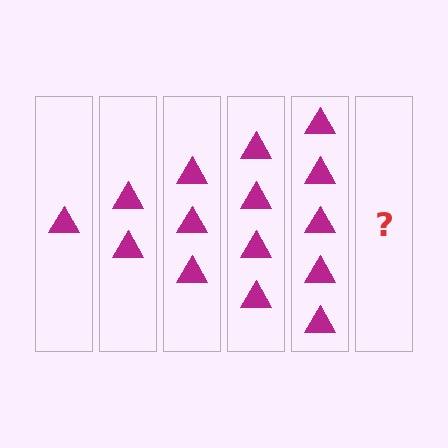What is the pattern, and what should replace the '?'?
The pattern is that each step adds one more triangle. The '?' should be 6 triangles.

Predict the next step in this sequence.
The next step is 6 triangles.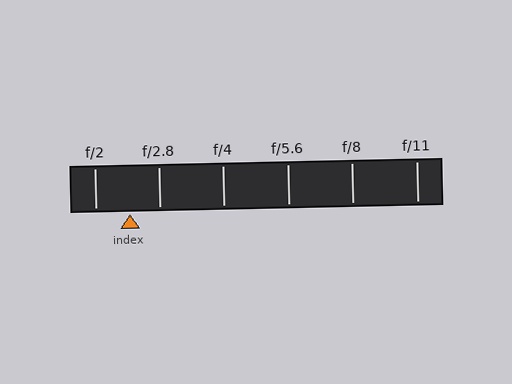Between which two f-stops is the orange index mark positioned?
The index mark is between f/2 and f/2.8.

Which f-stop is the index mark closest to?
The index mark is closest to f/2.8.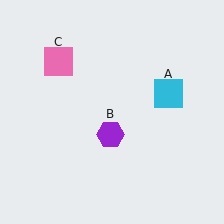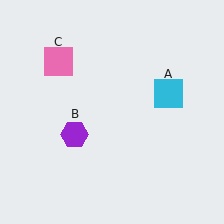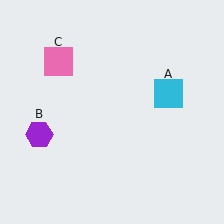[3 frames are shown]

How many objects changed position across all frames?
1 object changed position: purple hexagon (object B).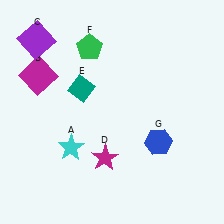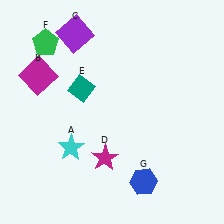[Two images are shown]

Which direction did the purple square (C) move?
The purple square (C) moved right.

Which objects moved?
The objects that moved are: the purple square (C), the green pentagon (F), the blue hexagon (G).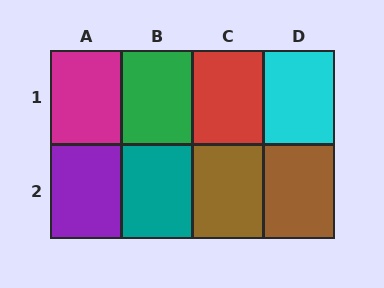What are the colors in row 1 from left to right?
Magenta, green, red, cyan.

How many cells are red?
1 cell is red.